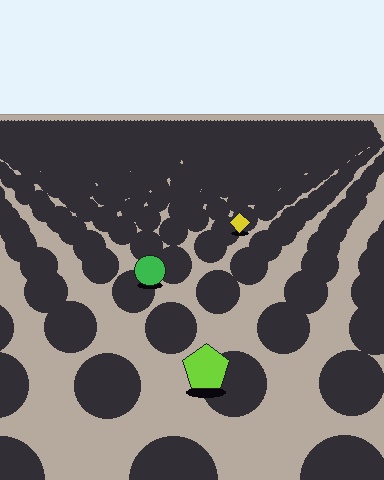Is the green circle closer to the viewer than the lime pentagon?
No. The lime pentagon is closer — you can tell from the texture gradient: the ground texture is coarser near it.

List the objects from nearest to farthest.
From nearest to farthest: the lime pentagon, the green circle, the yellow diamond.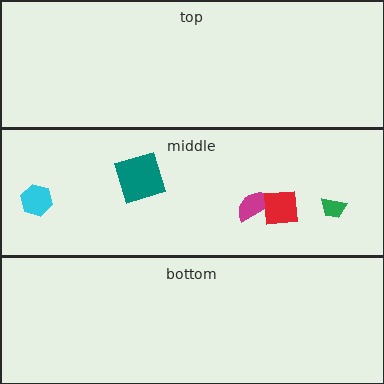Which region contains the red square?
The middle region.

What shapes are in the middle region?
The teal square, the cyan hexagon, the green trapezoid, the magenta semicircle, the red square.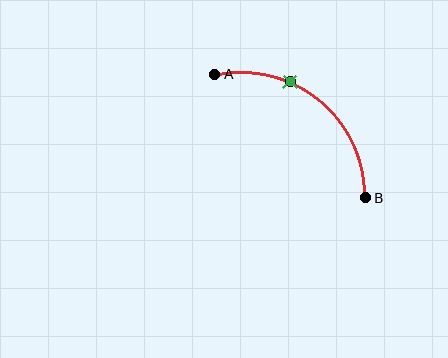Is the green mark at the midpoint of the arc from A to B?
No. The green mark lies on the arc but is closer to endpoint A. The arc midpoint would be at the point on the curve equidistant along the arc from both A and B.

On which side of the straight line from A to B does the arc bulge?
The arc bulges above and to the right of the straight line connecting A and B.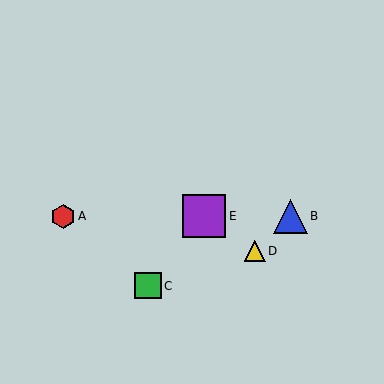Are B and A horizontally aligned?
Yes, both are at y≈216.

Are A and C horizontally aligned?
No, A is at y≈216 and C is at y≈286.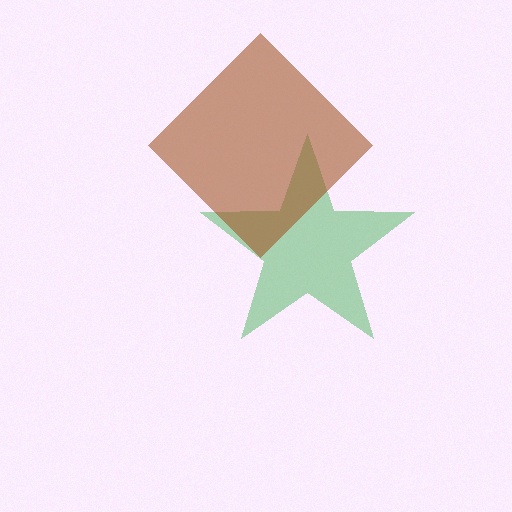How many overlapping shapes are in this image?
There are 2 overlapping shapes in the image.